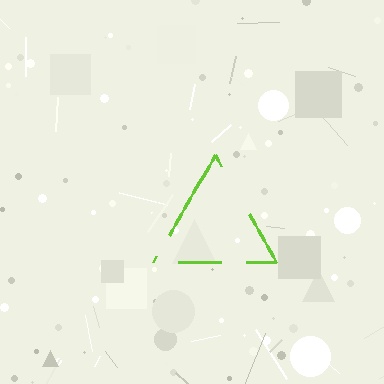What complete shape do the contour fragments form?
The contour fragments form a triangle.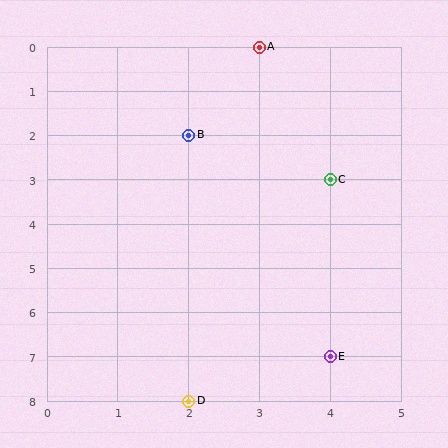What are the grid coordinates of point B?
Point B is at grid coordinates (2, 2).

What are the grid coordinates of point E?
Point E is at grid coordinates (4, 7).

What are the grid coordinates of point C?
Point C is at grid coordinates (4, 3).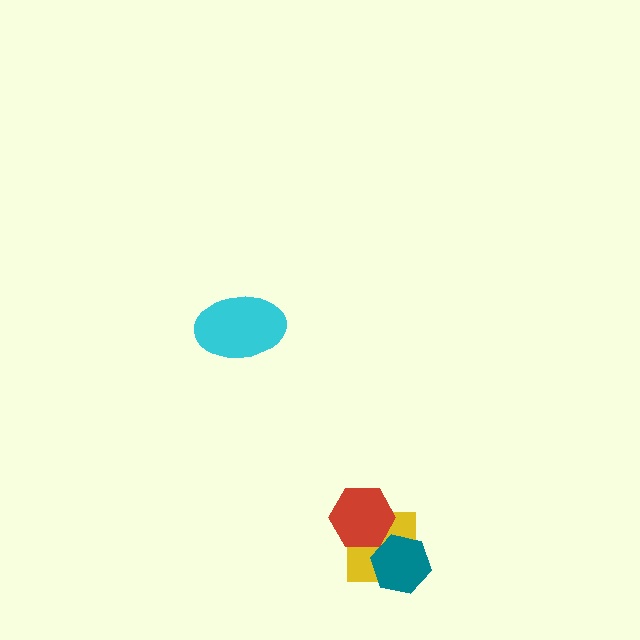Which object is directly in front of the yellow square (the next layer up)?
The teal hexagon is directly in front of the yellow square.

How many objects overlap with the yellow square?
2 objects overlap with the yellow square.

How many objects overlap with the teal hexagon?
1 object overlaps with the teal hexagon.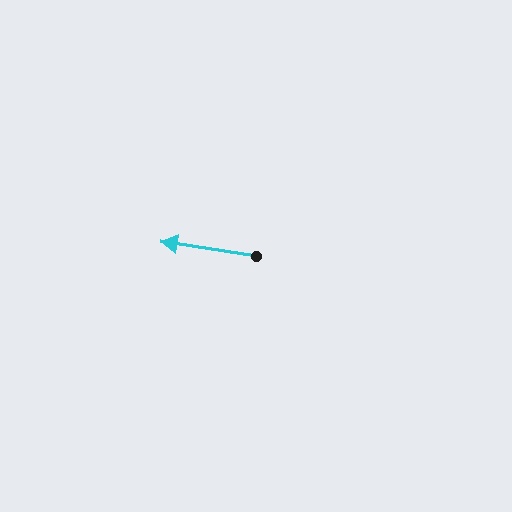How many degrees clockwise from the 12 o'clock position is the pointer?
Approximately 279 degrees.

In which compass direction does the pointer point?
West.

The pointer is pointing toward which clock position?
Roughly 9 o'clock.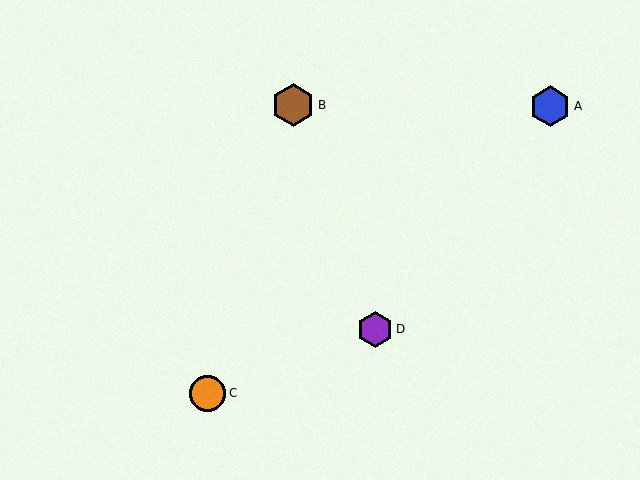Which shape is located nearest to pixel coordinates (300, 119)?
The brown hexagon (labeled B) at (293, 105) is nearest to that location.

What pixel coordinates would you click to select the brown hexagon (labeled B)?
Click at (293, 105) to select the brown hexagon B.